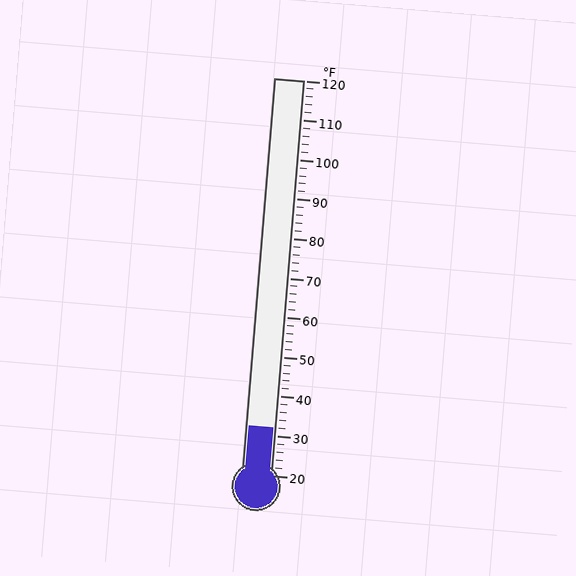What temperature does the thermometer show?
The thermometer shows approximately 32°F.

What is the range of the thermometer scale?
The thermometer scale ranges from 20°F to 120°F.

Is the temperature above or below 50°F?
The temperature is below 50°F.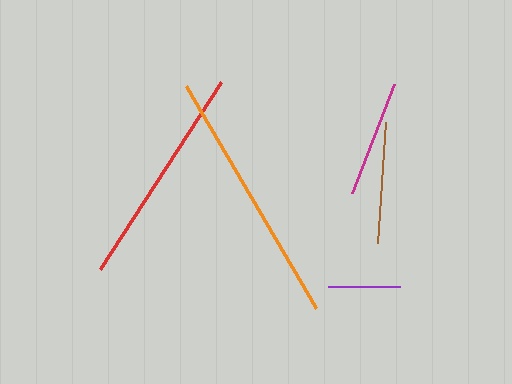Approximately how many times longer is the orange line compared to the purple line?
The orange line is approximately 3.6 times the length of the purple line.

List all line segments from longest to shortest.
From longest to shortest: orange, red, brown, magenta, purple.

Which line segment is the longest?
The orange line is the longest at approximately 257 pixels.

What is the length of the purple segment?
The purple segment is approximately 72 pixels long.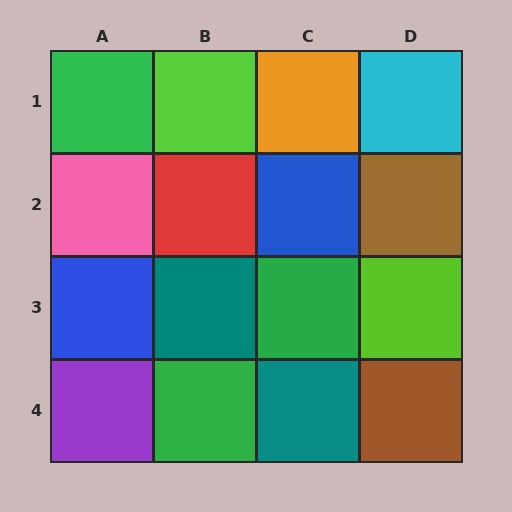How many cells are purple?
1 cell is purple.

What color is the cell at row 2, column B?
Red.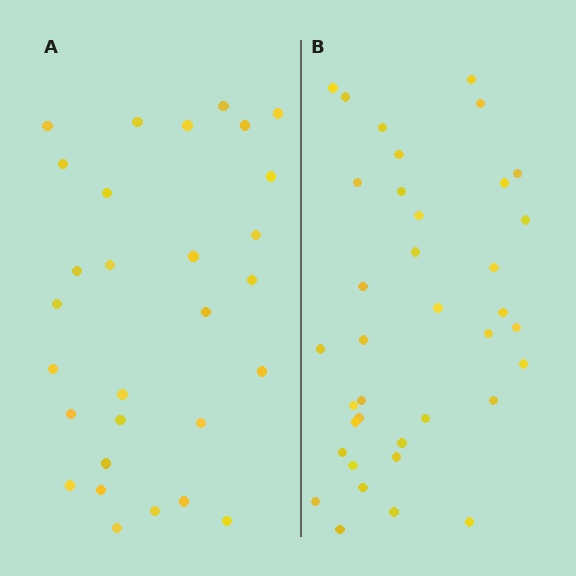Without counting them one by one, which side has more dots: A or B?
Region B (the right region) has more dots.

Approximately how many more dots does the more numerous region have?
Region B has roughly 8 or so more dots than region A.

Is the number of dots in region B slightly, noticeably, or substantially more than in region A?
Region B has noticeably more, but not dramatically so. The ratio is roughly 1.3 to 1.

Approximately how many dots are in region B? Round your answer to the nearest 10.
About 40 dots. (The exact count is 37, which rounds to 40.)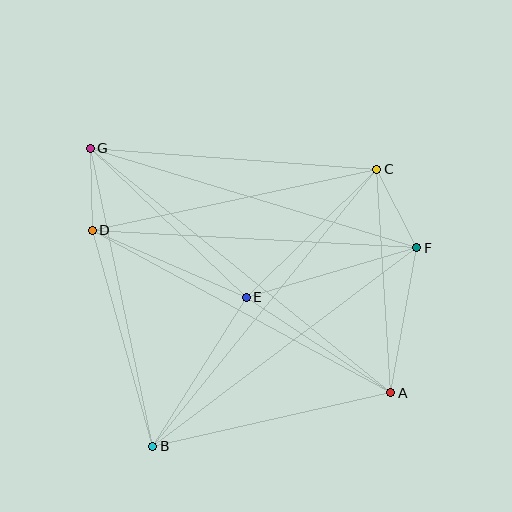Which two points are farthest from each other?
Points A and G are farthest from each other.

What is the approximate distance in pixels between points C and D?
The distance between C and D is approximately 291 pixels.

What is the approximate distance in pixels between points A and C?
The distance between A and C is approximately 224 pixels.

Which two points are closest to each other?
Points D and G are closest to each other.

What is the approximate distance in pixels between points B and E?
The distance between B and E is approximately 176 pixels.